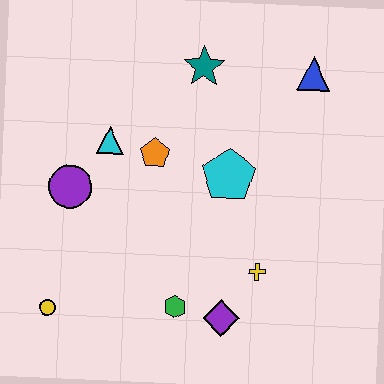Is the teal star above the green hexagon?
Yes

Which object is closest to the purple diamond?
The green hexagon is closest to the purple diamond.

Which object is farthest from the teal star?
The yellow circle is farthest from the teal star.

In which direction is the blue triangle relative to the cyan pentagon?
The blue triangle is above the cyan pentagon.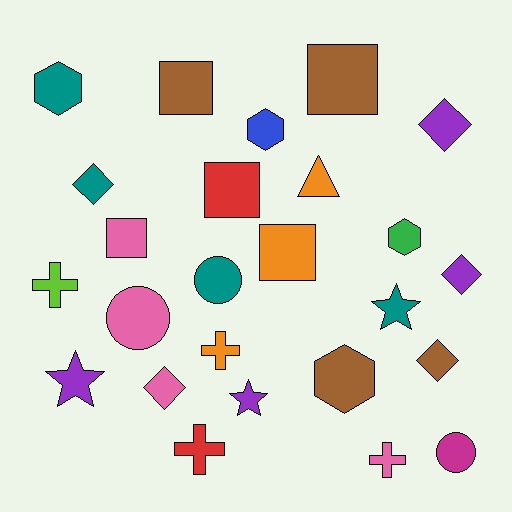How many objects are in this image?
There are 25 objects.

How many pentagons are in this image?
There are no pentagons.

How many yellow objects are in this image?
There are no yellow objects.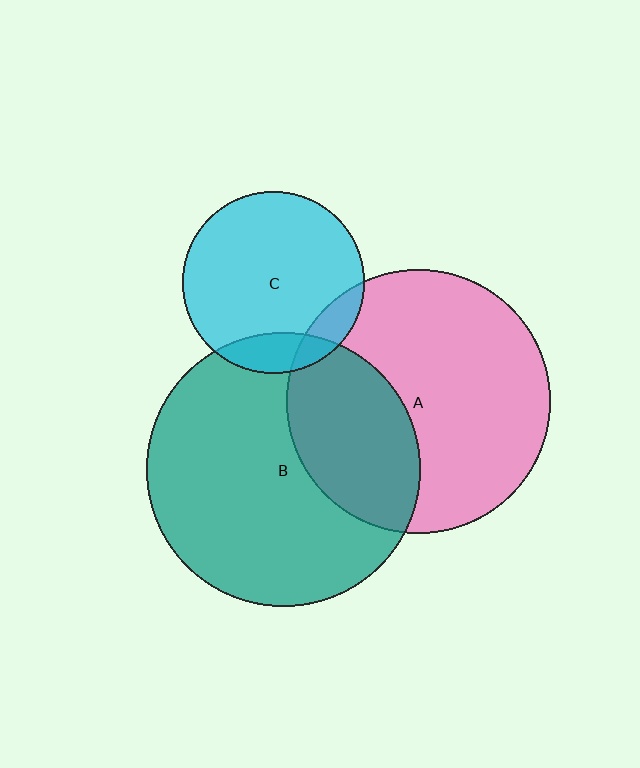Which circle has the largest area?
Circle B (teal).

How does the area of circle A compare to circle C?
Approximately 2.1 times.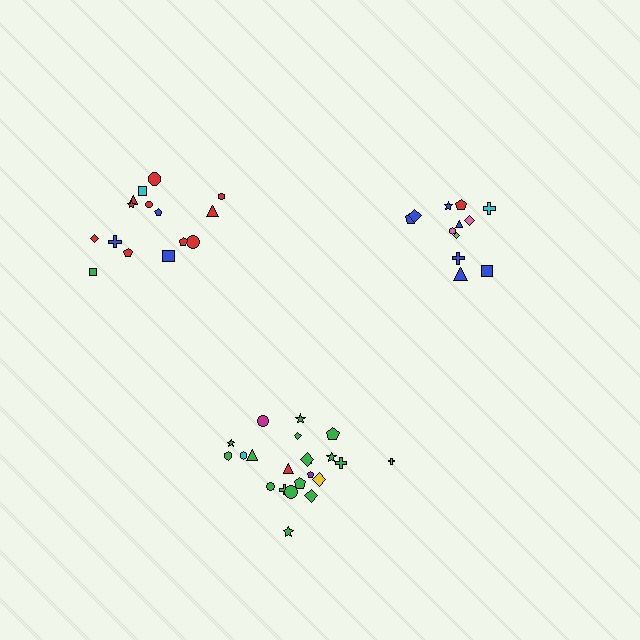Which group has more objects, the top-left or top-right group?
The top-left group.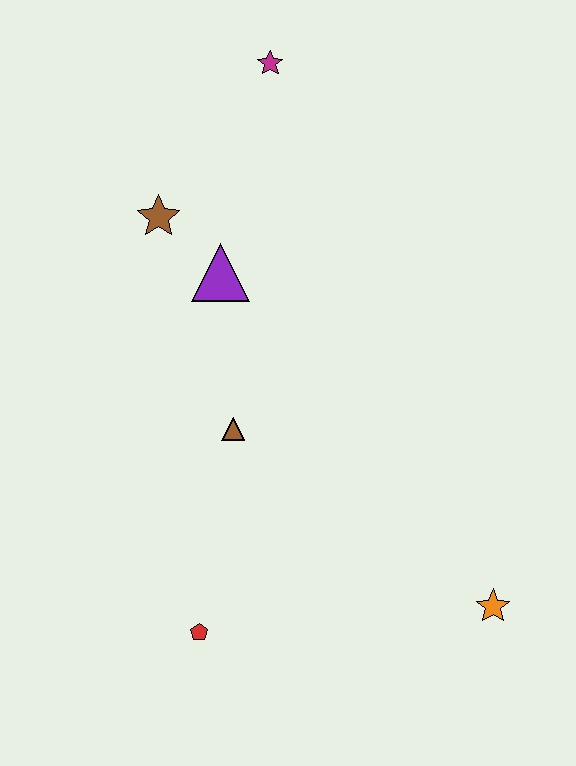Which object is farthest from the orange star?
The magenta star is farthest from the orange star.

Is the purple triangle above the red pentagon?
Yes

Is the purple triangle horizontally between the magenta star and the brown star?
Yes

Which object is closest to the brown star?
The purple triangle is closest to the brown star.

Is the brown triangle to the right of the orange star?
No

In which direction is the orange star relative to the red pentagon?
The orange star is to the right of the red pentagon.